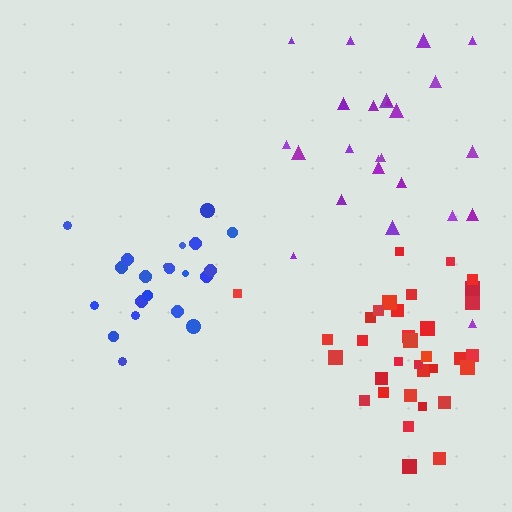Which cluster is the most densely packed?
Blue.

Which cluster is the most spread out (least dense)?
Purple.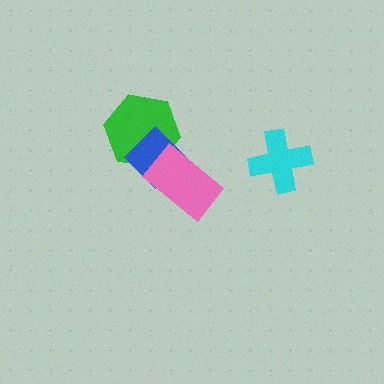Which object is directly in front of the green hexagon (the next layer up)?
The blue diamond is directly in front of the green hexagon.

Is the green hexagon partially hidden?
Yes, it is partially covered by another shape.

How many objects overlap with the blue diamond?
2 objects overlap with the blue diamond.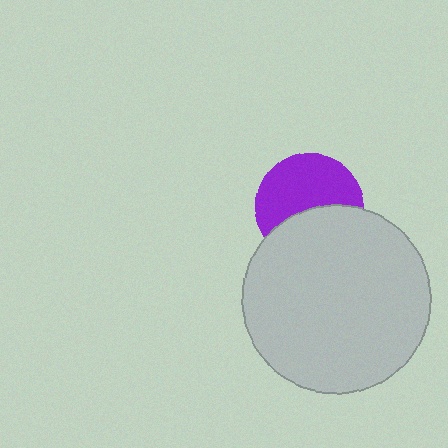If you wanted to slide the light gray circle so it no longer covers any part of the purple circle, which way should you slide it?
Slide it down — that is the most direct way to separate the two shapes.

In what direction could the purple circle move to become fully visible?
The purple circle could move up. That would shift it out from behind the light gray circle entirely.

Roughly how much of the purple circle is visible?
About half of it is visible (roughly 57%).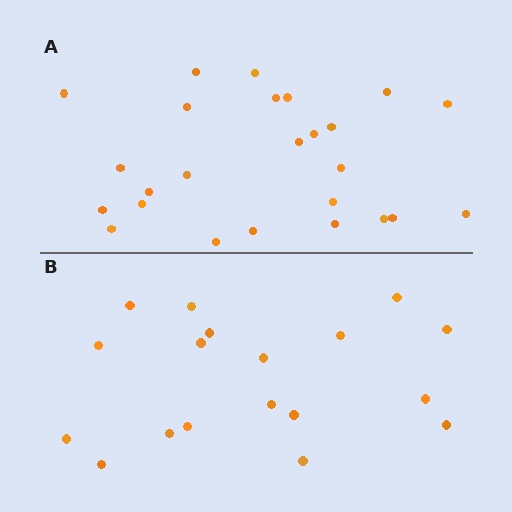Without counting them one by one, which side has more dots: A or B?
Region A (the top region) has more dots.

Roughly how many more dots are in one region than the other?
Region A has roughly 8 or so more dots than region B.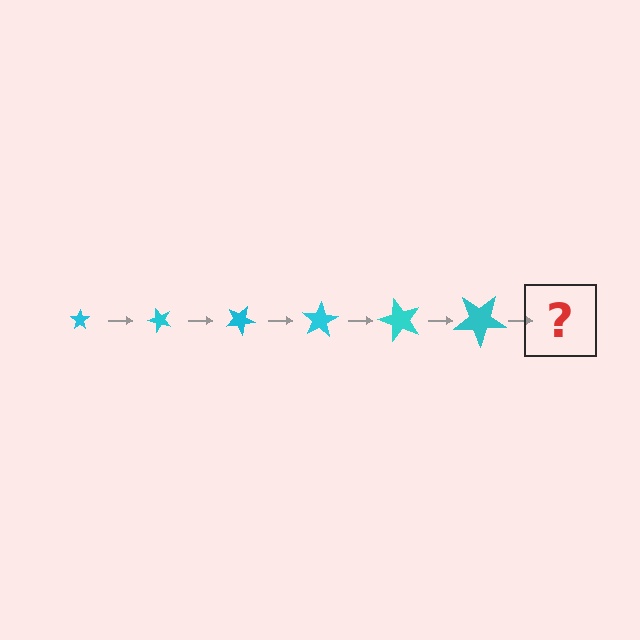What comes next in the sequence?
The next element should be a star, larger than the previous one and rotated 300 degrees from the start.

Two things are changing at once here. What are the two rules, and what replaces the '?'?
The two rules are that the star grows larger each step and it rotates 50 degrees each step. The '?' should be a star, larger than the previous one and rotated 300 degrees from the start.